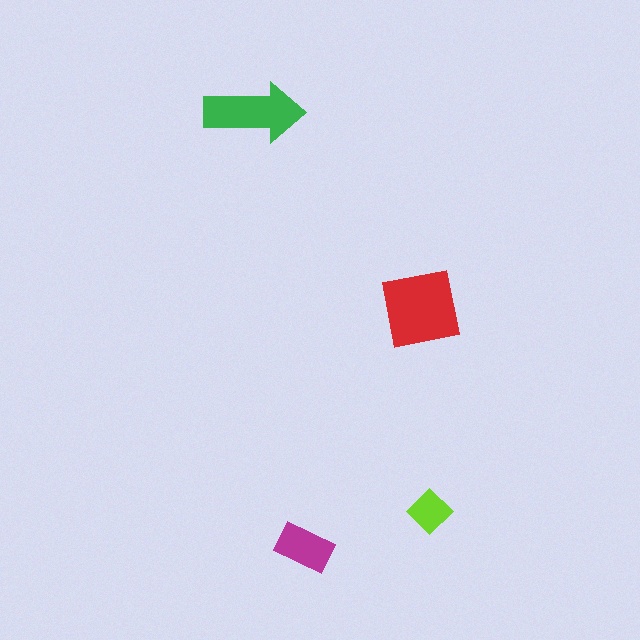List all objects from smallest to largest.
The lime diamond, the magenta rectangle, the green arrow, the red square.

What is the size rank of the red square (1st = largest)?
1st.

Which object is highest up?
The green arrow is topmost.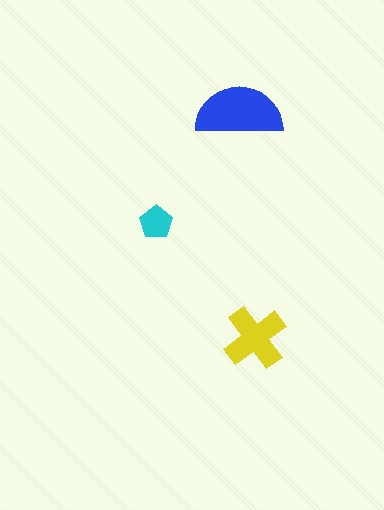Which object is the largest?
The blue semicircle.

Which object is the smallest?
The cyan pentagon.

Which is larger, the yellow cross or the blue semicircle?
The blue semicircle.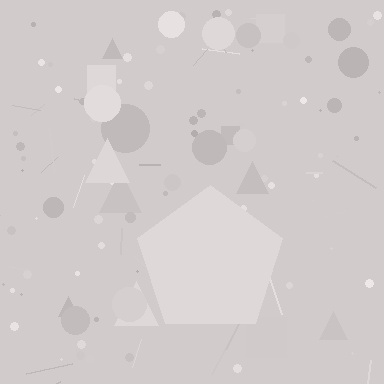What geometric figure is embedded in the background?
A pentagon is embedded in the background.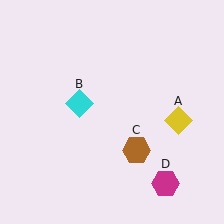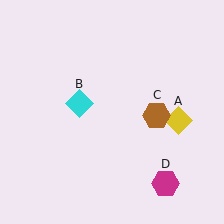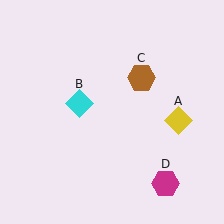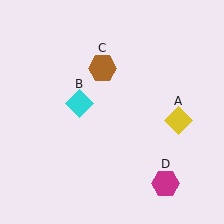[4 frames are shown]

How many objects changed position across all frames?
1 object changed position: brown hexagon (object C).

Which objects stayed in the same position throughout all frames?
Yellow diamond (object A) and cyan diamond (object B) and magenta hexagon (object D) remained stationary.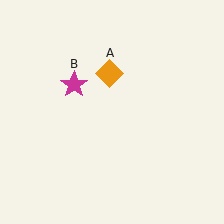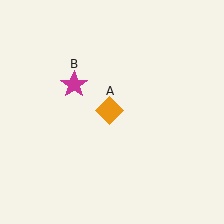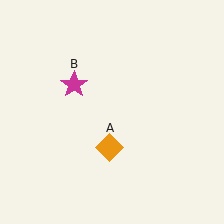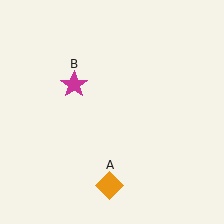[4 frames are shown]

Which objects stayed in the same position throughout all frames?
Magenta star (object B) remained stationary.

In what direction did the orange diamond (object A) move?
The orange diamond (object A) moved down.